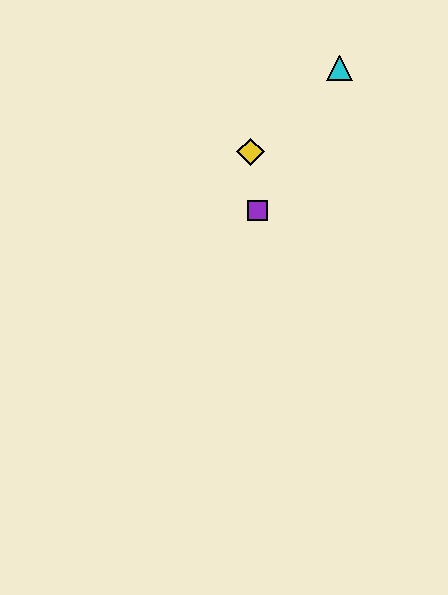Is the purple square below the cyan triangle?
Yes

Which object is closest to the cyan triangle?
The yellow diamond is closest to the cyan triangle.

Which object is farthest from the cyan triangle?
The purple square is farthest from the cyan triangle.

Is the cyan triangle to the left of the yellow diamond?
No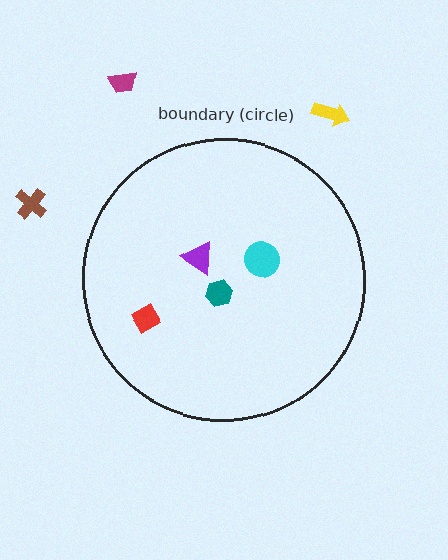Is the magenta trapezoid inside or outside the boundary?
Outside.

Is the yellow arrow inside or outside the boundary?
Outside.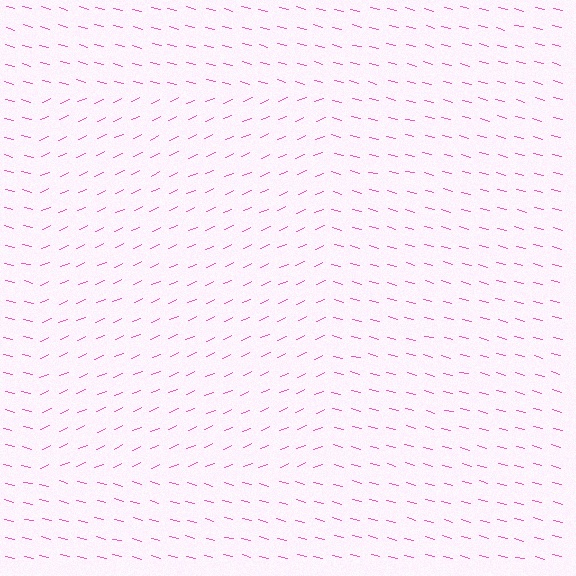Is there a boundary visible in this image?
Yes, there is a texture boundary formed by a change in line orientation.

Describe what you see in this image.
The image is filled with small pink line segments. A rectangle region in the image has lines oriented differently from the surrounding lines, creating a visible texture boundary.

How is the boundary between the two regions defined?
The boundary is defined purely by a change in line orientation (approximately 38 degrees difference). All lines are the same color and thickness.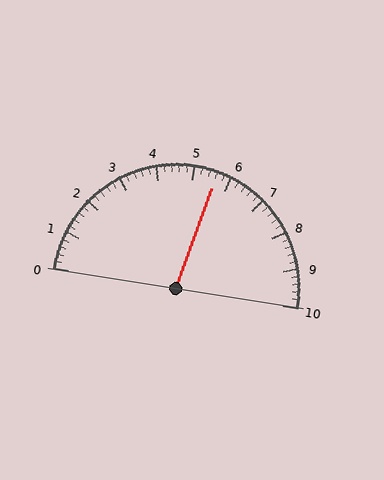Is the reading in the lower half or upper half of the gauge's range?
The reading is in the upper half of the range (0 to 10).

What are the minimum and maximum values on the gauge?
The gauge ranges from 0 to 10.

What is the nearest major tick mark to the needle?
The nearest major tick mark is 6.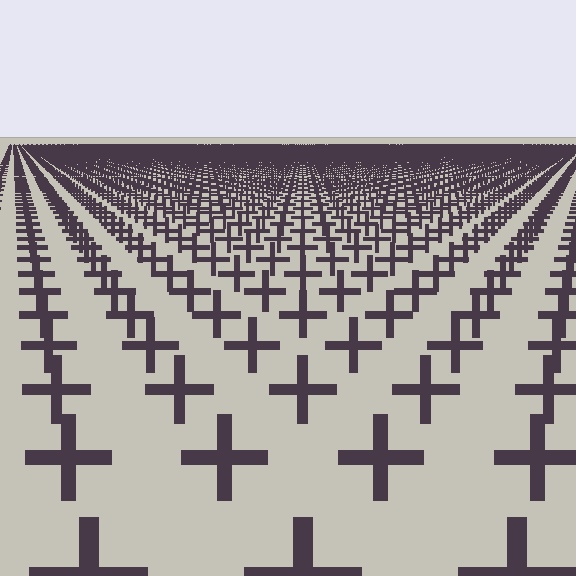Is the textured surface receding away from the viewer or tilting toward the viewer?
The surface is receding away from the viewer. Texture elements get smaller and denser toward the top.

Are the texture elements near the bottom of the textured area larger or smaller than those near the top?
Larger. Near the bottom, elements are closer to the viewer and appear at a bigger on-screen size.